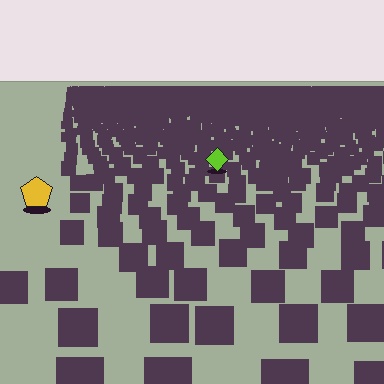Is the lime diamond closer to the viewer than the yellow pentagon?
No. The yellow pentagon is closer — you can tell from the texture gradient: the ground texture is coarser near it.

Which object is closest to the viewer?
The yellow pentagon is closest. The texture marks near it are larger and more spread out.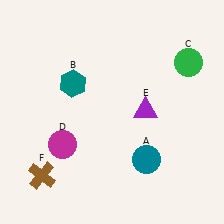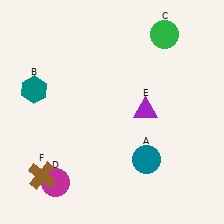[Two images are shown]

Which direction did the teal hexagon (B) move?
The teal hexagon (B) moved left.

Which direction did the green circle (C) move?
The green circle (C) moved up.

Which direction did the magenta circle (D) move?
The magenta circle (D) moved down.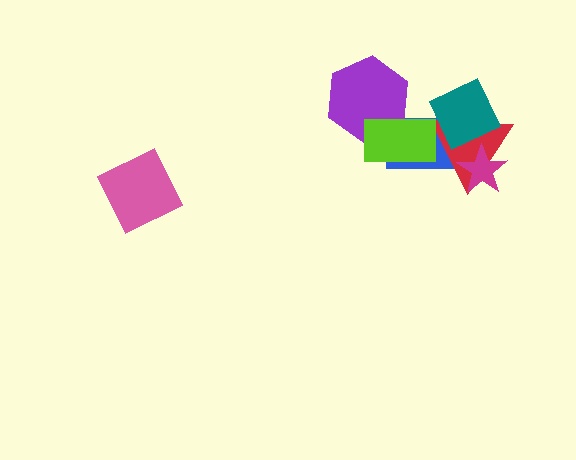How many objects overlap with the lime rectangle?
3 objects overlap with the lime rectangle.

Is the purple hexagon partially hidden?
Yes, it is partially covered by another shape.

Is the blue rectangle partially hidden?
Yes, it is partially covered by another shape.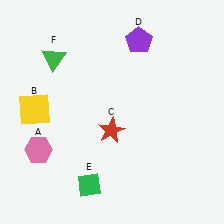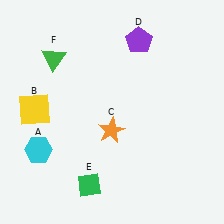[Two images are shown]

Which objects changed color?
A changed from pink to cyan. C changed from red to orange.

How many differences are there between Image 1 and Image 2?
There are 2 differences between the two images.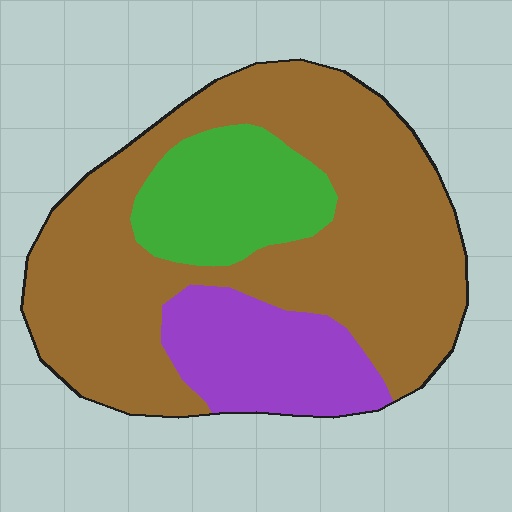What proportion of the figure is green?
Green takes up about one sixth (1/6) of the figure.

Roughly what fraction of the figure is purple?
Purple takes up less than a quarter of the figure.